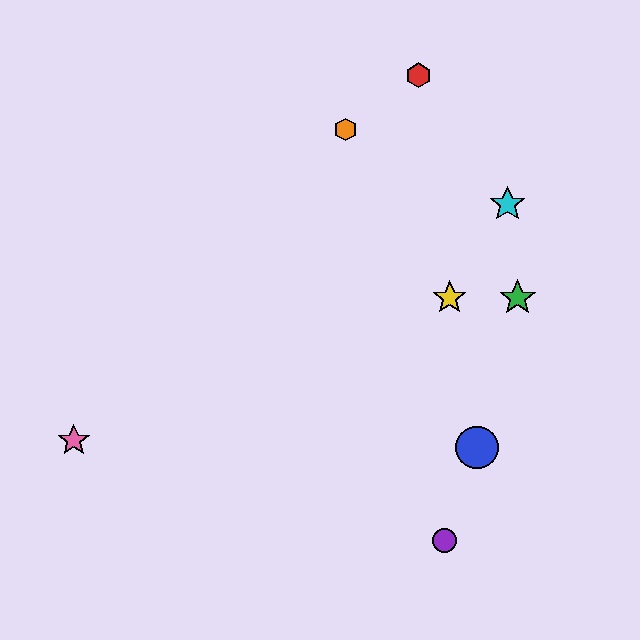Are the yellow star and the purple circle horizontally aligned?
No, the yellow star is at y≈298 and the purple circle is at y≈541.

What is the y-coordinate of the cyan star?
The cyan star is at y≈204.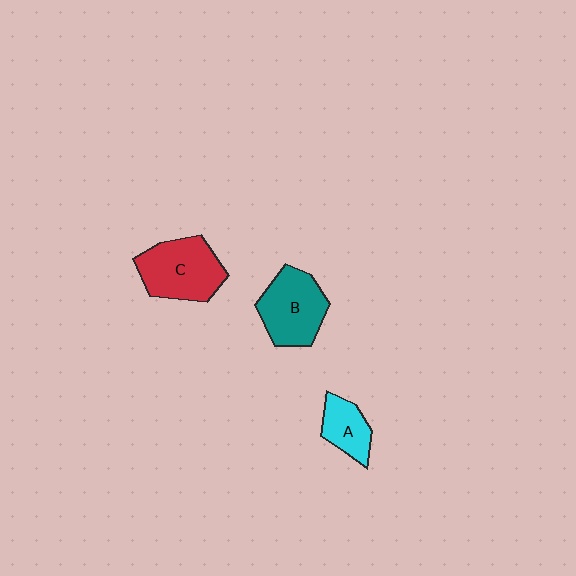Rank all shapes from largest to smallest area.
From largest to smallest: C (red), B (teal), A (cyan).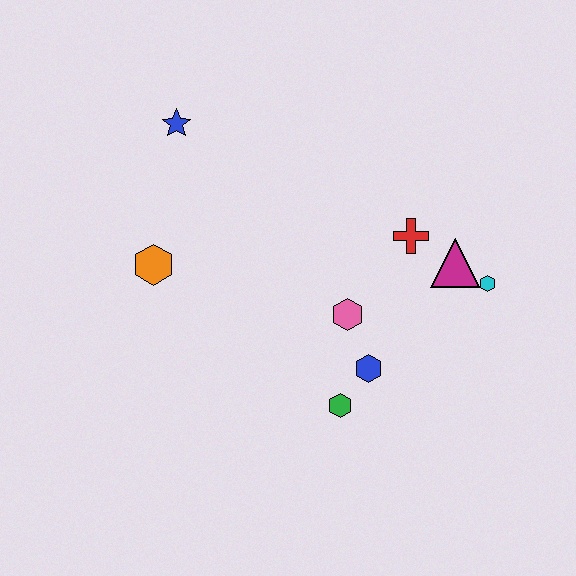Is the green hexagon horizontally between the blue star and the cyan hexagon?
Yes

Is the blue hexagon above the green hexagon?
Yes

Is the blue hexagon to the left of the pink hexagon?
No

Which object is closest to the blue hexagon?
The green hexagon is closest to the blue hexagon.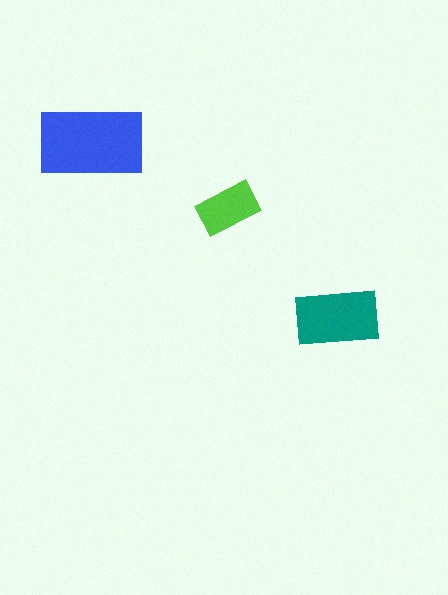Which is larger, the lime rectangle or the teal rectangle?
The teal one.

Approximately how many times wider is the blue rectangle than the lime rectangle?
About 1.5 times wider.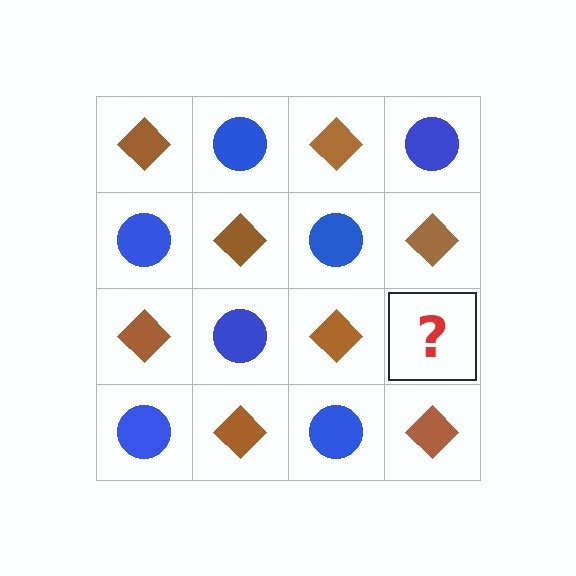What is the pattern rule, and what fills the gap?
The rule is that it alternates brown diamond and blue circle in a checkerboard pattern. The gap should be filled with a blue circle.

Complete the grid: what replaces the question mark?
The question mark should be replaced with a blue circle.